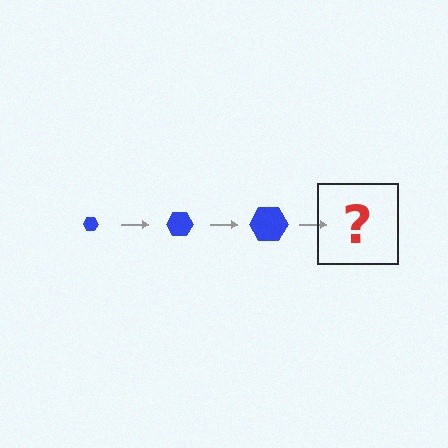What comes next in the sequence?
The next element should be a blue hexagon, larger than the previous one.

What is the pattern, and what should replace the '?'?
The pattern is that the hexagon gets progressively larger each step. The '?' should be a blue hexagon, larger than the previous one.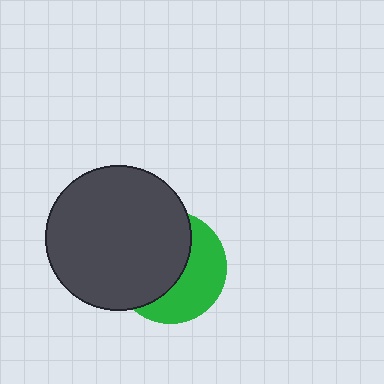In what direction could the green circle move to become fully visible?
The green circle could move right. That would shift it out from behind the dark gray circle entirely.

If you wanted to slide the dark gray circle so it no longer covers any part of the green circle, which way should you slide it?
Slide it left — that is the most direct way to separate the two shapes.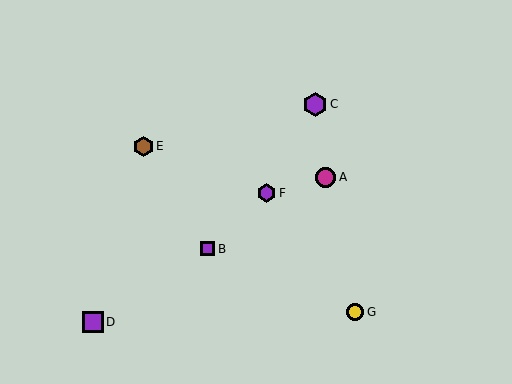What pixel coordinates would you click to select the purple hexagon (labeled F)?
Click at (267, 193) to select the purple hexagon F.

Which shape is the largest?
The purple hexagon (labeled C) is the largest.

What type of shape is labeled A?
Shape A is a magenta circle.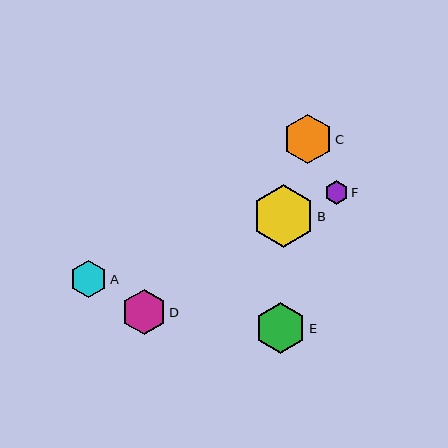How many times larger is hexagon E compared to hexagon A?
Hexagon E is approximately 1.4 times the size of hexagon A.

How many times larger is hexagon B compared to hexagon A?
Hexagon B is approximately 1.7 times the size of hexagon A.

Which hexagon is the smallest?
Hexagon F is the smallest with a size of approximately 23 pixels.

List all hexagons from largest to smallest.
From largest to smallest: B, E, C, D, A, F.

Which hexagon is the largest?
Hexagon B is the largest with a size of approximately 63 pixels.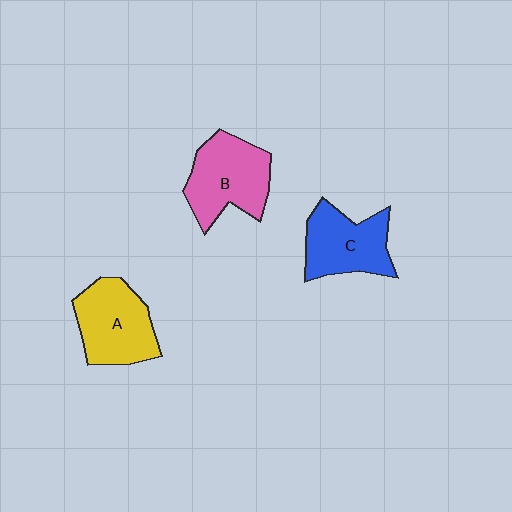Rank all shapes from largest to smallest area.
From largest to smallest: B (pink), A (yellow), C (blue).